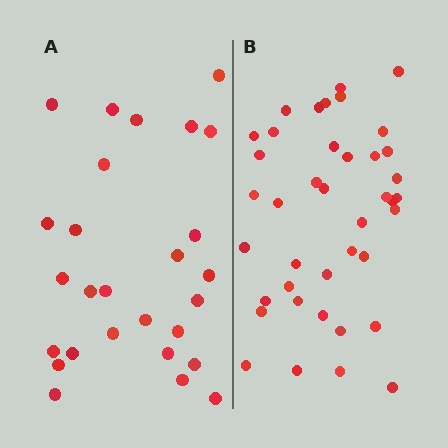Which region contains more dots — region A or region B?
Region B (the right region) has more dots.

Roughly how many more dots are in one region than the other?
Region B has approximately 15 more dots than region A.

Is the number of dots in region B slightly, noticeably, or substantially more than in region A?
Region B has substantially more. The ratio is roughly 1.5 to 1.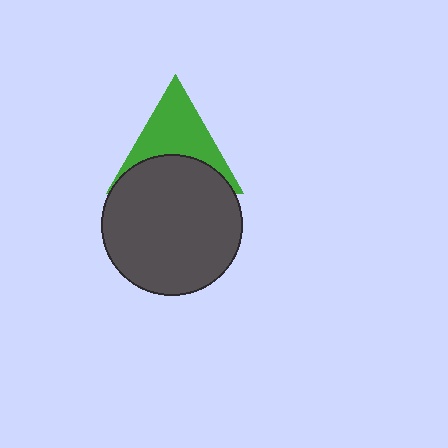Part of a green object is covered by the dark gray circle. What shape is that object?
It is a triangle.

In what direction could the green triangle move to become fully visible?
The green triangle could move up. That would shift it out from behind the dark gray circle entirely.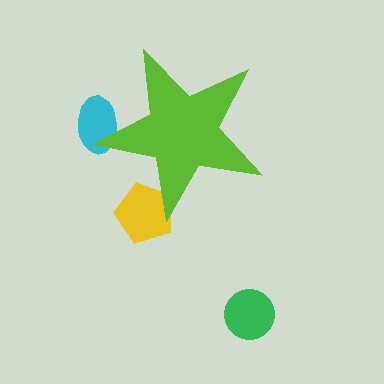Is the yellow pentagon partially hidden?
Yes, the yellow pentagon is partially hidden behind the lime star.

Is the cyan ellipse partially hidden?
Yes, the cyan ellipse is partially hidden behind the lime star.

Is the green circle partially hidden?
No, the green circle is fully visible.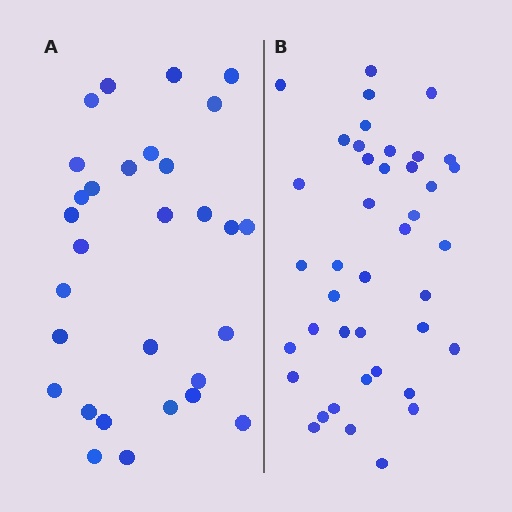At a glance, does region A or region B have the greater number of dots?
Region B (the right region) has more dots.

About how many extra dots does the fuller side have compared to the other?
Region B has roughly 12 or so more dots than region A.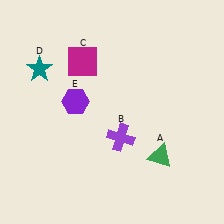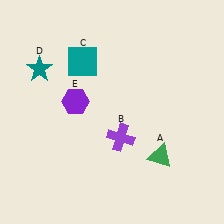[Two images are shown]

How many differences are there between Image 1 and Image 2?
There is 1 difference between the two images.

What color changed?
The square (C) changed from magenta in Image 1 to teal in Image 2.